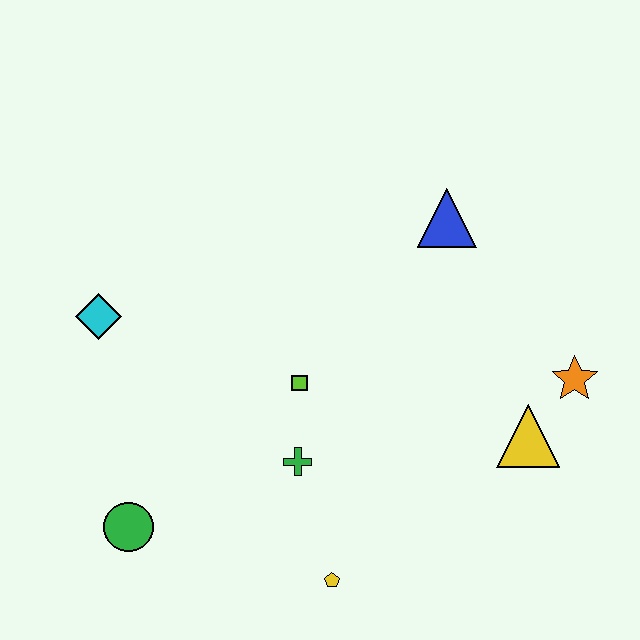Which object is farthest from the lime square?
The orange star is farthest from the lime square.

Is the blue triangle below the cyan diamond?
No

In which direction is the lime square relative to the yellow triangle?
The lime square is to the left of the yellow triangle.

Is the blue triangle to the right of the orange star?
No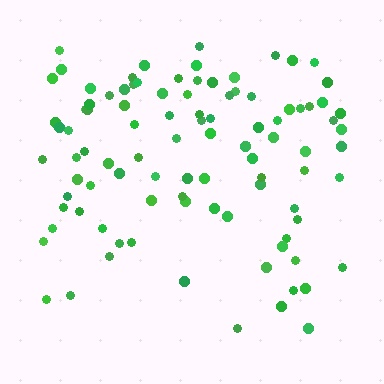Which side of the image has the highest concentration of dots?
The top.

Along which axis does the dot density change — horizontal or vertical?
Vertical.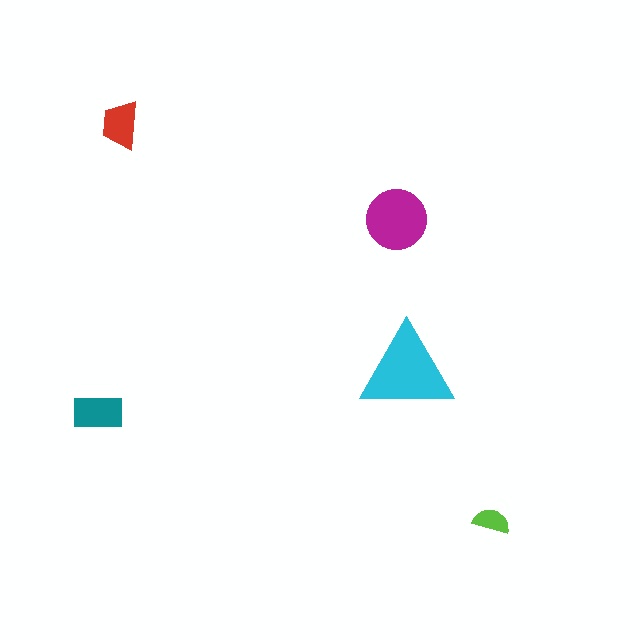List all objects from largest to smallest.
The cyan triangle, the magenta circle, the teal rectangle, the red trapezoid, the lime semicircle.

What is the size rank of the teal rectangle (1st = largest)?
3rd.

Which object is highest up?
The red trapezoid is topmost.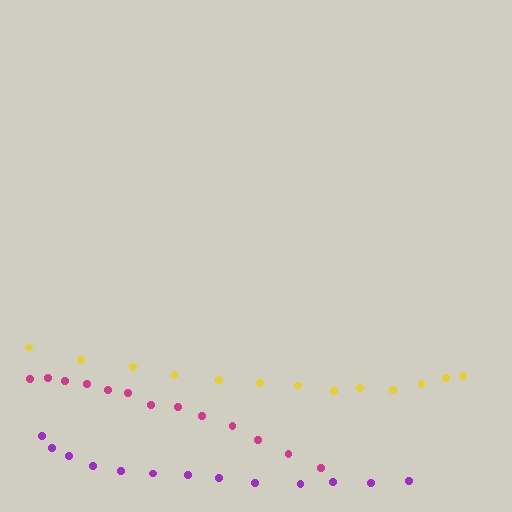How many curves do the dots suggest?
There are 3 distinct paths.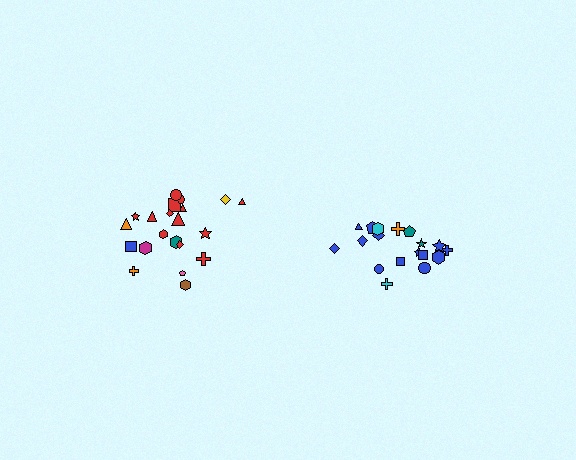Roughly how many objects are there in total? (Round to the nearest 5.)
Roughly 40 objects in total.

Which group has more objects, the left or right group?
The left group.